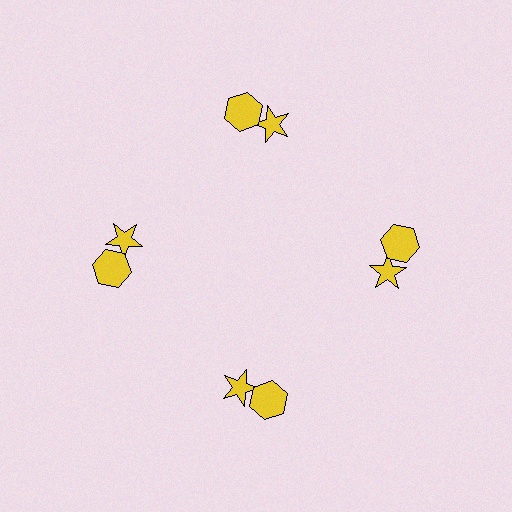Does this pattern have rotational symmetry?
Yes, this pattern has 4-fold rotational symmetry. It looks the same after rotating 90 degrees around the center.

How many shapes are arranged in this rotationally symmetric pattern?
There are 8 shapes, arranged in 4 groups of 2.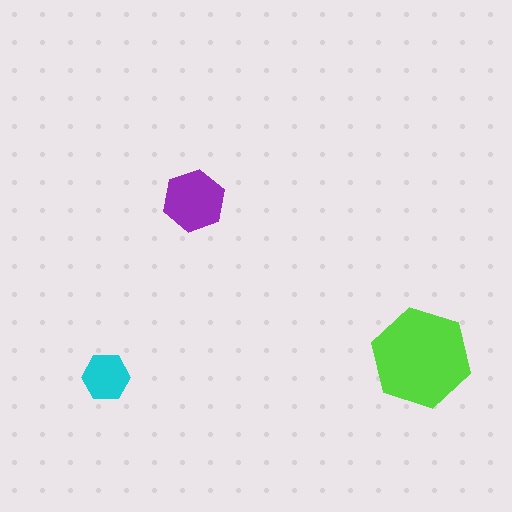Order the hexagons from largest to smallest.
the lime one, the purple one, the cyan one.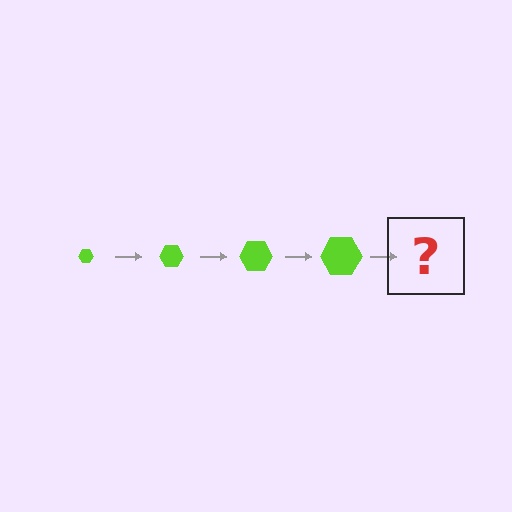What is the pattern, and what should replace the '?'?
The pattern is that the hexagon gets progressively larger each step. The '?' should be a lime hexagon, larger than the previous one.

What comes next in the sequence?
The next element should be a lime hexagon, larger than the previous one.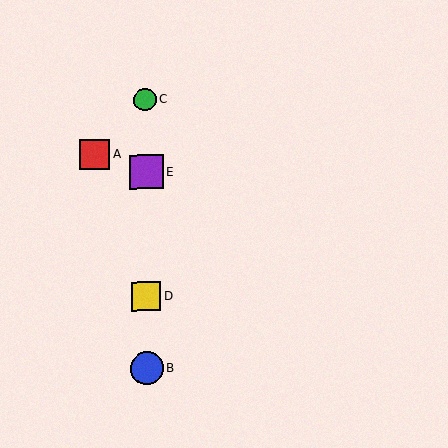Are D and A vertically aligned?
No, D is at x≈147 and A is at x≈94.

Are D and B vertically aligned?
Yes, both are at x≈147.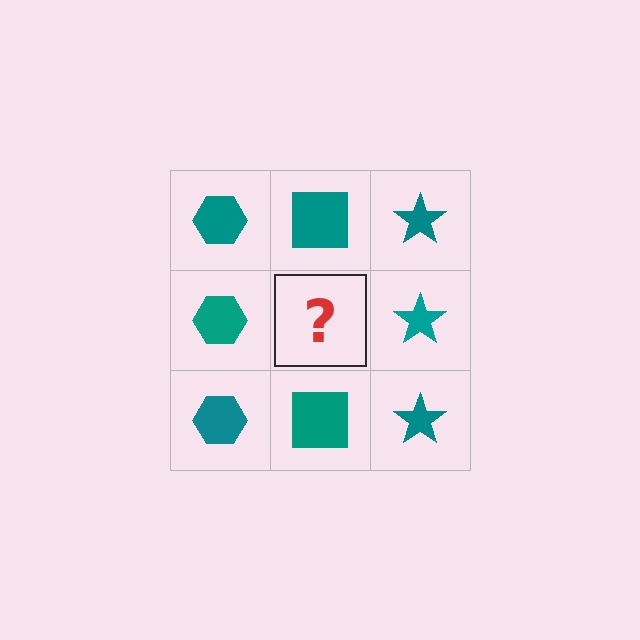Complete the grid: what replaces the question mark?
The question mark should be replaced with a teal square.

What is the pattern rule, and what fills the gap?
The rule is that each column has a consistent shape. The gap should be filled with a teal square.